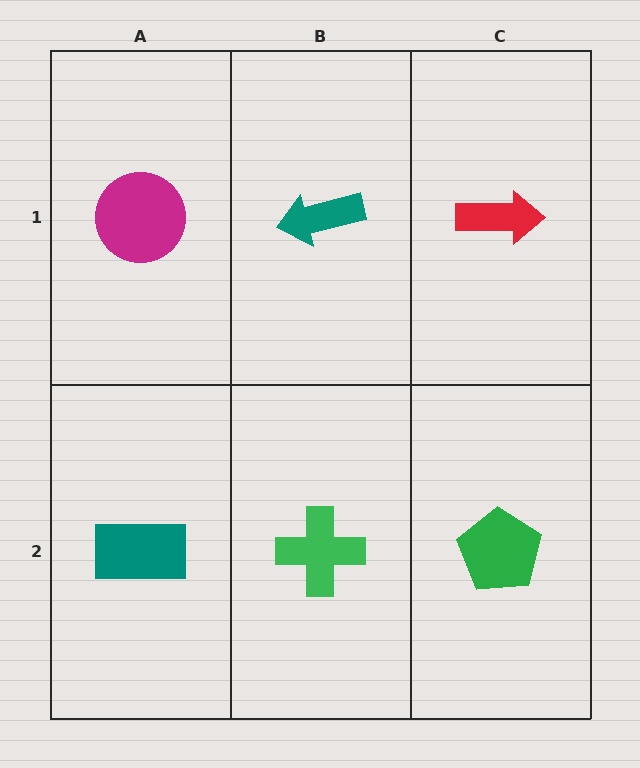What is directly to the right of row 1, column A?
A teal arrow.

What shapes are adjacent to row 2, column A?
A magenta circle (row 1, column A), a green cross (row 2, column B).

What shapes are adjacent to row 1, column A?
A teal rectangle (row 2, column A), a teal arrow (row 1, column B).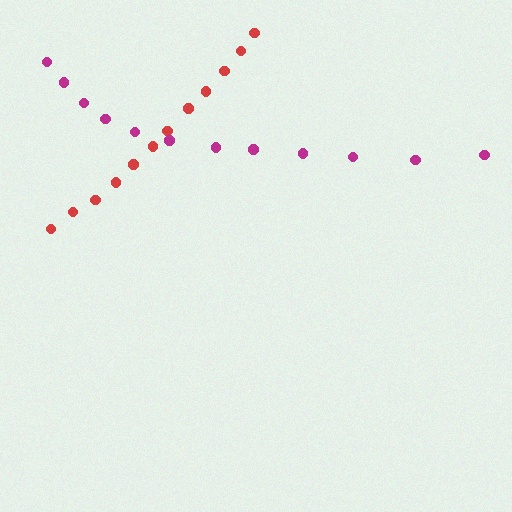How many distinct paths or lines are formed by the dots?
There are 2 distinct paths.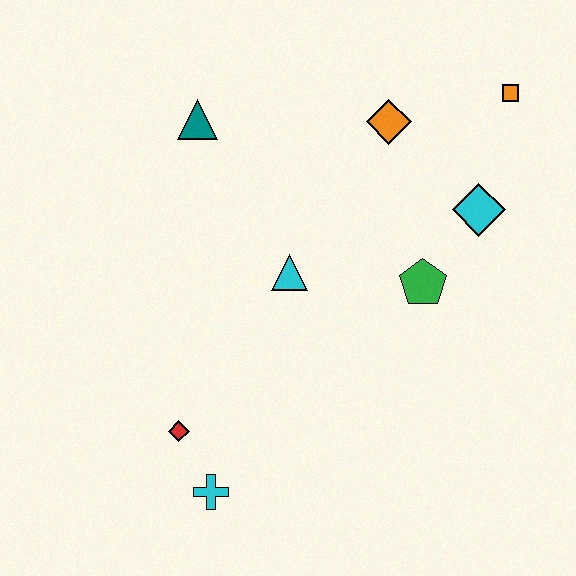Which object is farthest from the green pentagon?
The cyan cross is farthest from the green pentagon.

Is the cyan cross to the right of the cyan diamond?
No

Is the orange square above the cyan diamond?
Yes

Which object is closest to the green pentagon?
The cyan diamond is closest to the green pentagon.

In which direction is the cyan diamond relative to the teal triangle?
The cyan diamond is to the right of the teal triangle.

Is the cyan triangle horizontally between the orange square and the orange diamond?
No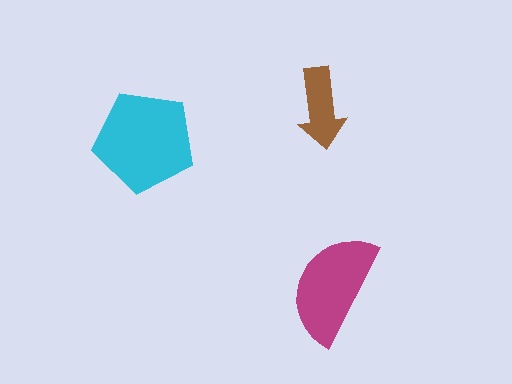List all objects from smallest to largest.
The brown arrow, the magenta semicircle, the cyan pentagon.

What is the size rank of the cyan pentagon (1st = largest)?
1st.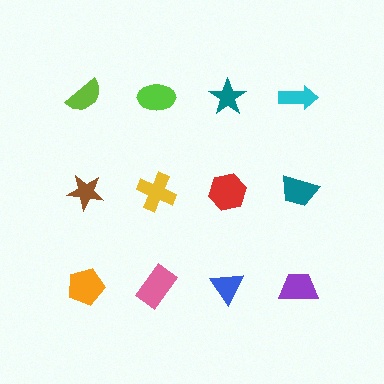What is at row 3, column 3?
A blue triangle.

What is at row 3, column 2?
A pink rectangle.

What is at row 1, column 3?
A teal star.